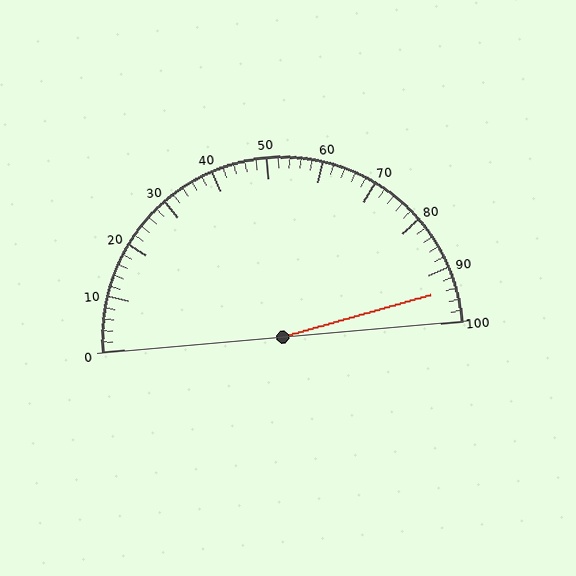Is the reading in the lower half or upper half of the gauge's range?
The reading is in the upper half of the range (0 to 100).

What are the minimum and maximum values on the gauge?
The gauge ranges from 0 to 100.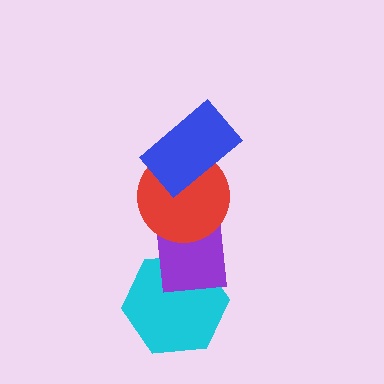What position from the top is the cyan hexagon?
The cyan hexagon is 4th from the top.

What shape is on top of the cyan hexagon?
The purple rectangle is on top of the cyan hexagon.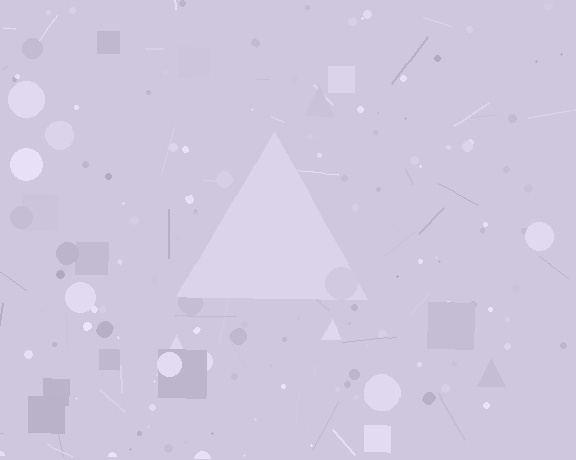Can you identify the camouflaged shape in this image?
The camouflaged shape is a triangle.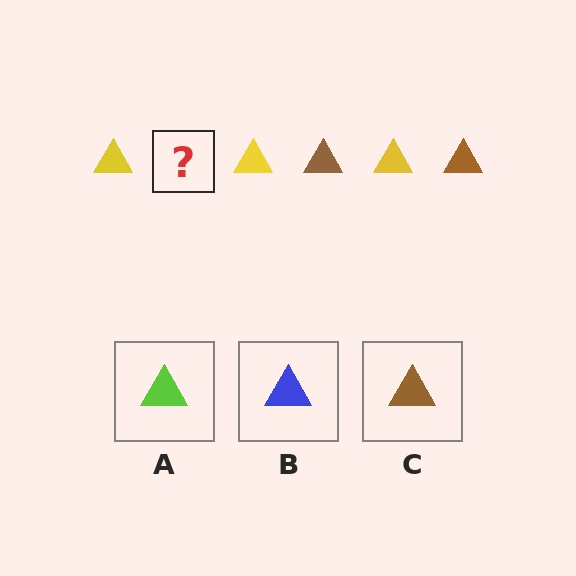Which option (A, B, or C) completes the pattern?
C.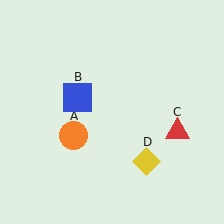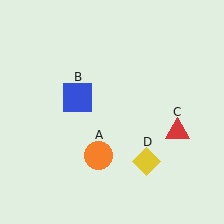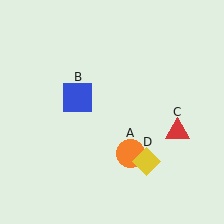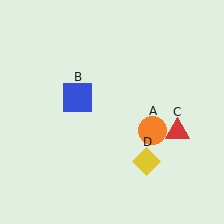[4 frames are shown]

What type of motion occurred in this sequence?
The orange circle (object A) rotated counterclockwise around the center of the scene.